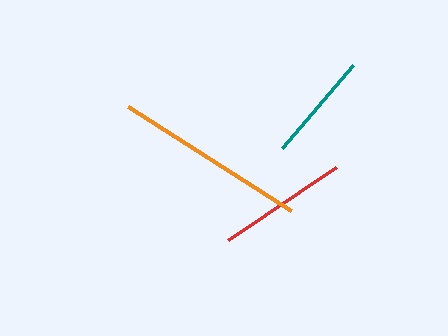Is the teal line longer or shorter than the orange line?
The orange line is longer than the teal line.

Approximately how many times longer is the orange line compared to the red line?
The orange line is approximately 1.5 times the length of the red line.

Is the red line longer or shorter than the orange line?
The orange line is longer than the red line.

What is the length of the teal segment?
The teal segment is approximately 109 pixels long.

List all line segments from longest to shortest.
From longest to shortest: orange, red, teal.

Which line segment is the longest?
The orange line is the longest at approximately 193 pixels.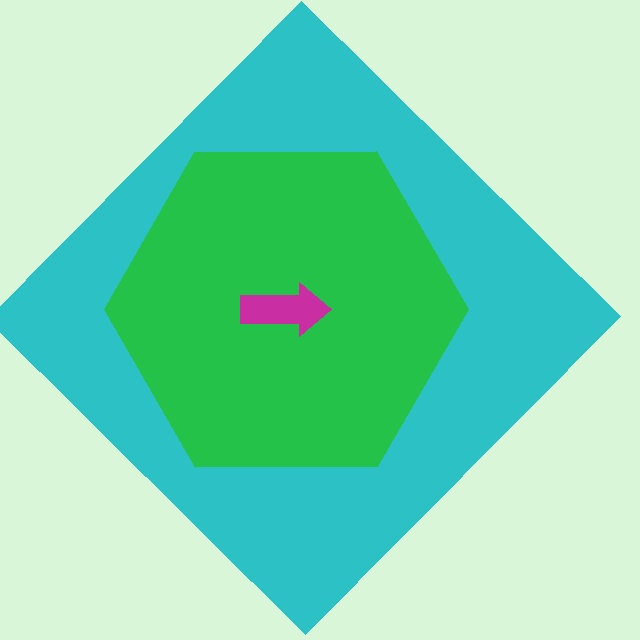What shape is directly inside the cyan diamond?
The green hexagon.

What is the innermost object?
The magenta arrow.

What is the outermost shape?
The cyan diamond.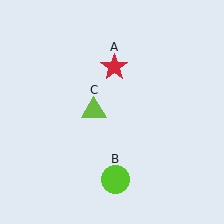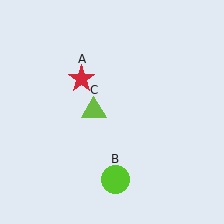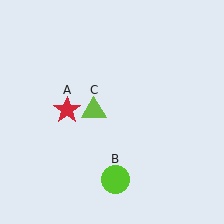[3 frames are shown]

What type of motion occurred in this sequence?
The red star (object A) rotated counterclockwise around the center of the scene.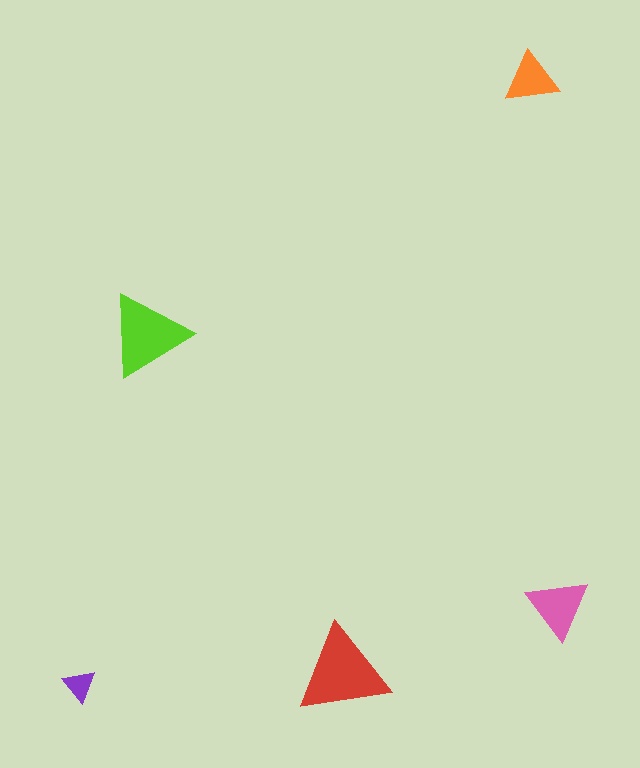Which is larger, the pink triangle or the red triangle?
The red one.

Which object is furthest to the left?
The purple triangle is leftmost.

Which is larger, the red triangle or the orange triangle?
The red one.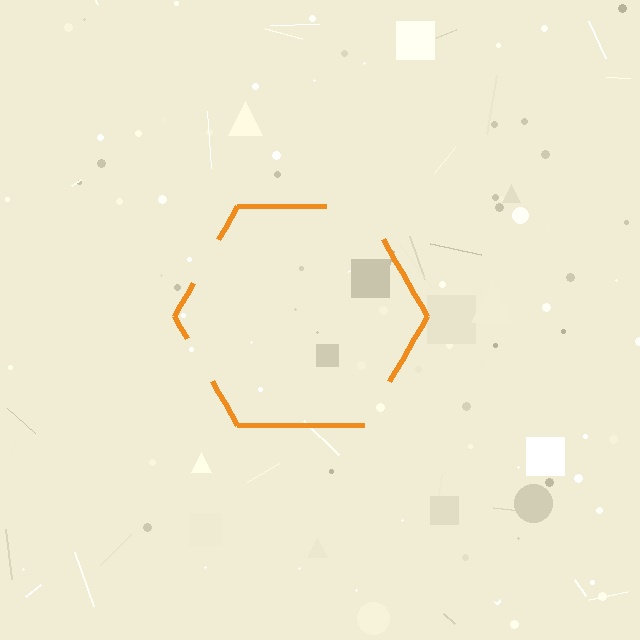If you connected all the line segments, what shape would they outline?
They would outline a hexagon.